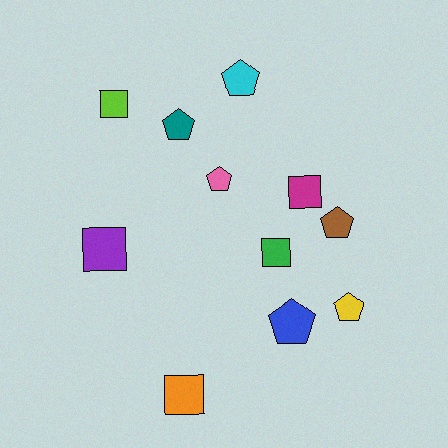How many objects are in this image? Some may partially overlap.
There are 11 objects.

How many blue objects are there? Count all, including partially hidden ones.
There is 1 blue object.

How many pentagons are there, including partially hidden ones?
There are 6 pentagons.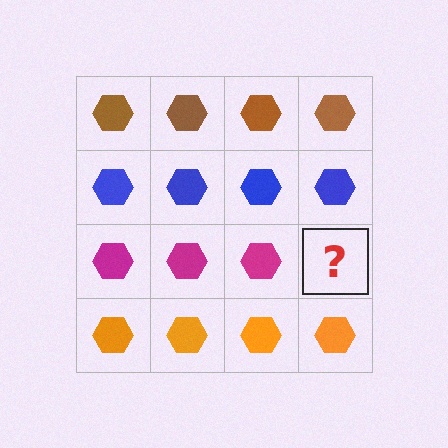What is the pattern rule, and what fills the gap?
The rule is that each row has a consistent color. The gap should be filled with a magenta hexagon.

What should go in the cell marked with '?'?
The missing cell should contain a magenta hexagon.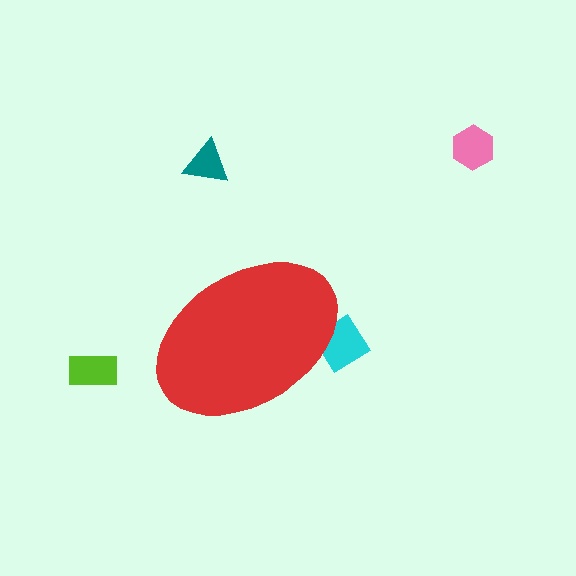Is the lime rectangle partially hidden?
No, the lime rectangle is fully visible.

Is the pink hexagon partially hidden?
No, the pink hexagon is fully visible.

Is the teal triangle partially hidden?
No, the teal triangle is fully visible.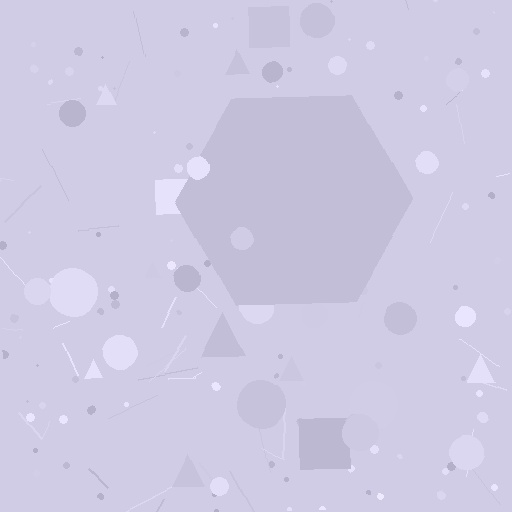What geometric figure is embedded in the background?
A hexagon is embedded in the background.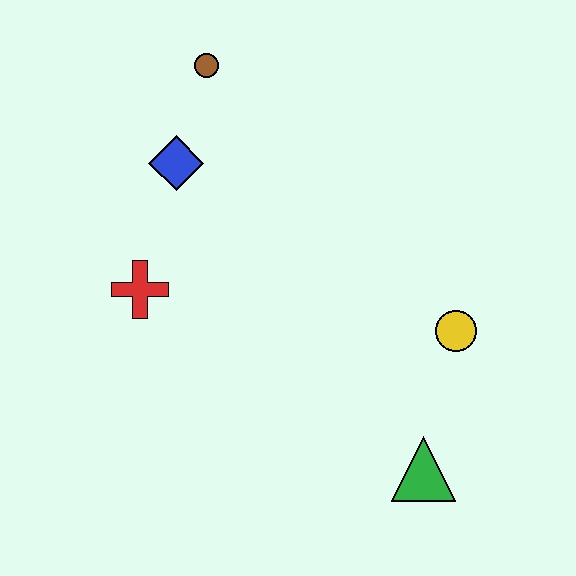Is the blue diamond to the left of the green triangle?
Yes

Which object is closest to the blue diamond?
The brown circle is closest to the blue diamond.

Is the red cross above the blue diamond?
No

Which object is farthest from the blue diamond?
The green triangle is farthest from the blue diamond.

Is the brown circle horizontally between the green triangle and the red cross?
Yes